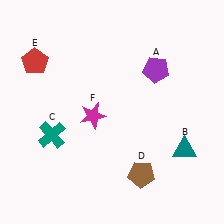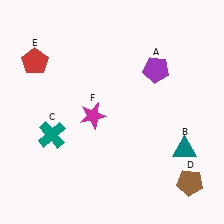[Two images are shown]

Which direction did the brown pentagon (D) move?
The brown pentagon (D) moved right.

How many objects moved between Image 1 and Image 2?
1 object moved between the two images.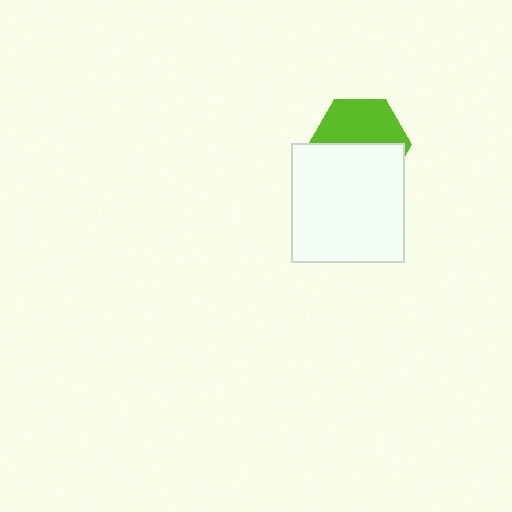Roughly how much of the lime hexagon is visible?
About half of it is visible (roughly 49%).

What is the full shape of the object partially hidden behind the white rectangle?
The partially hidden object is a lime hexagon.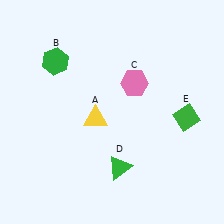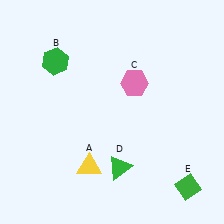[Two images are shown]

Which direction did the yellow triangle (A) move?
The yellow triangle (A) moved down.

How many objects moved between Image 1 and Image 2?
2 objects moved between the two images.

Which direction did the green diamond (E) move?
The green diamond (E) moved down.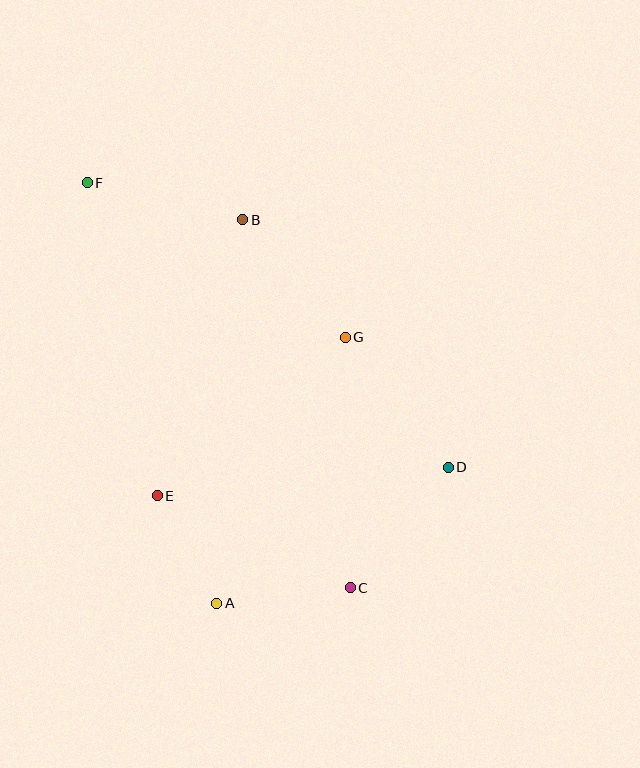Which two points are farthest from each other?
Points C and F are farthest from each other.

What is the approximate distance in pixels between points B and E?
The distance between B and E is approximately 289 pixels.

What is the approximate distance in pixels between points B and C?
The distance between B and C is approximately 383 pixels.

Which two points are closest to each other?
Points A and E are closest to each other.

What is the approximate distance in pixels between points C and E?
The distance between C and E is approximately 214 pixels.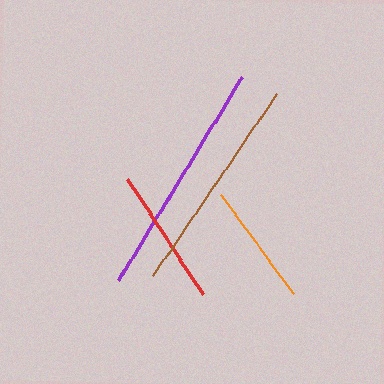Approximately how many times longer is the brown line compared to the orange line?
The brown line is approximately 1.8 times the length of the orange line.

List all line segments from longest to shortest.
From longest to shortest: purple, brown, red, orange.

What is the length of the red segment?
The red segment is approximately 138 pixels long.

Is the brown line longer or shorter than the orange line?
The brown line is longer than the orange line.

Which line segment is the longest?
The purple line is the longest at approximately 238 pixels.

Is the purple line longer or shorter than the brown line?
The purple line is longer than the brown line.